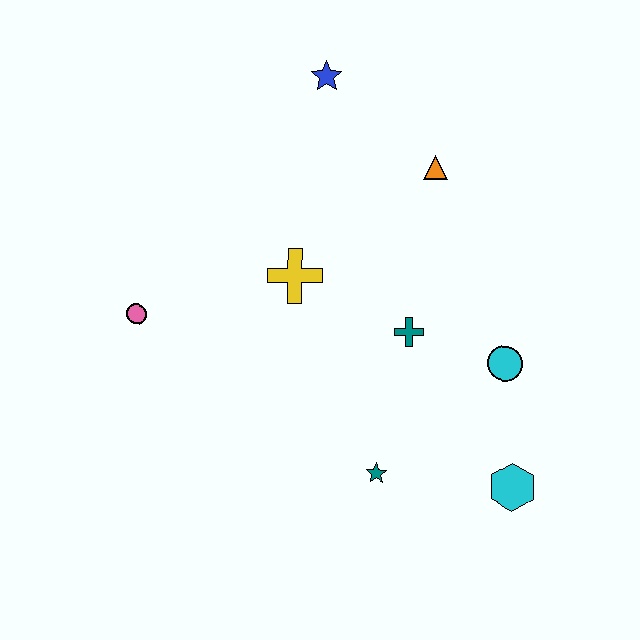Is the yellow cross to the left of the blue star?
Yes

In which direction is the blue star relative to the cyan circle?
The blue star is above the cyan circle.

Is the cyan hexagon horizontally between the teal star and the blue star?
No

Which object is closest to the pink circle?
The yellow cross is closest to the pink circle.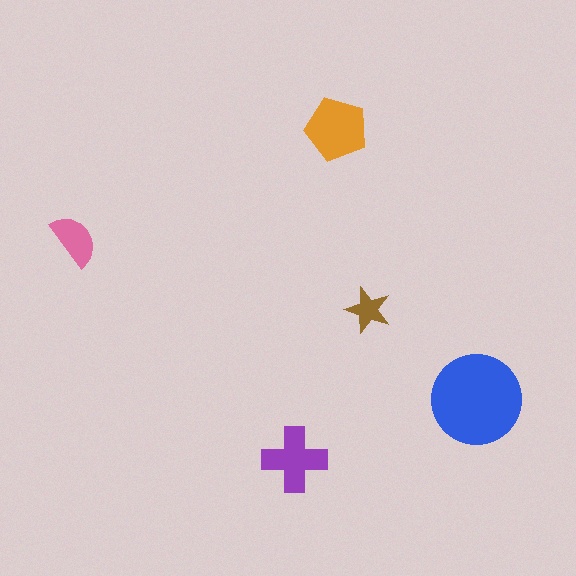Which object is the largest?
The blue circle.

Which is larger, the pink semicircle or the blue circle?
The blue circle.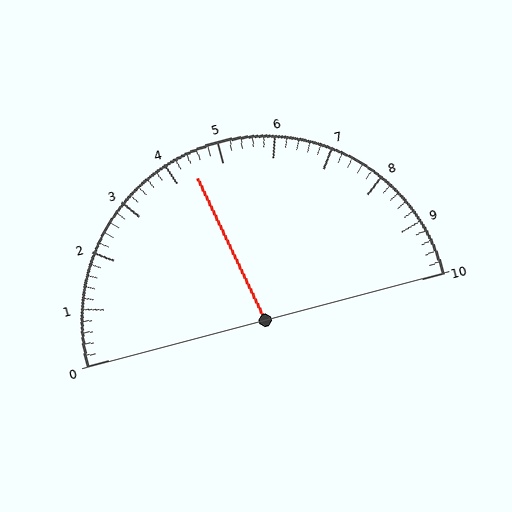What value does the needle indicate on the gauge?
The needle indicates approximately 4.4.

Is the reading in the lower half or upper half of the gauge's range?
The reading is in the lower half of the range (0 to 10).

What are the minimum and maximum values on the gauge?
The gauge ranges from 0 to 10.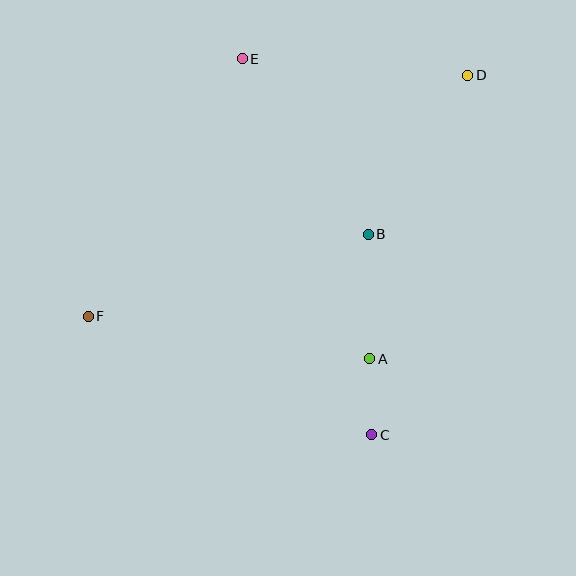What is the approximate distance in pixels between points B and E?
The distance between B and E is approximately 216 pixels.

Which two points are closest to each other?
Points A and C are closest to each other.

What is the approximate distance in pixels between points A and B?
The distance between A and B is approximately 124 pixels.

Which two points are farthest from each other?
Points D and F are farthest from each other.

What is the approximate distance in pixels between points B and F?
The distance between B and F is approximately 292 pixels.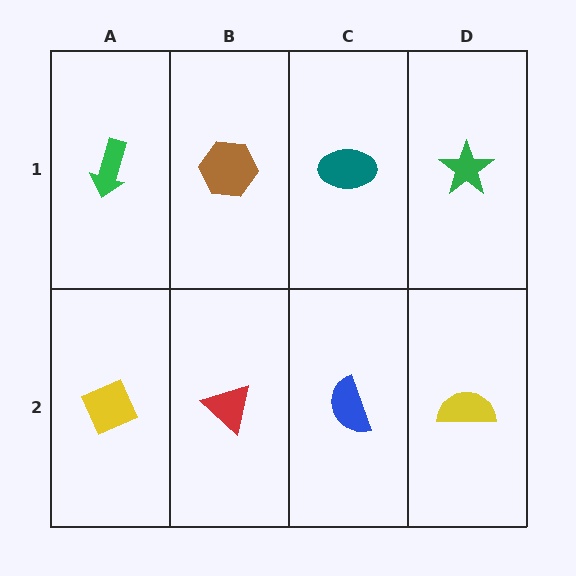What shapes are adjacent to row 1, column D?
A yellow semicircle (row 2, column D), a teal ellipse (row 1, column C).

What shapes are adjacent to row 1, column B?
A red triangle (row 2, column B), a green arrow (row 1, column A), a teal ellipse (row 1, column C).